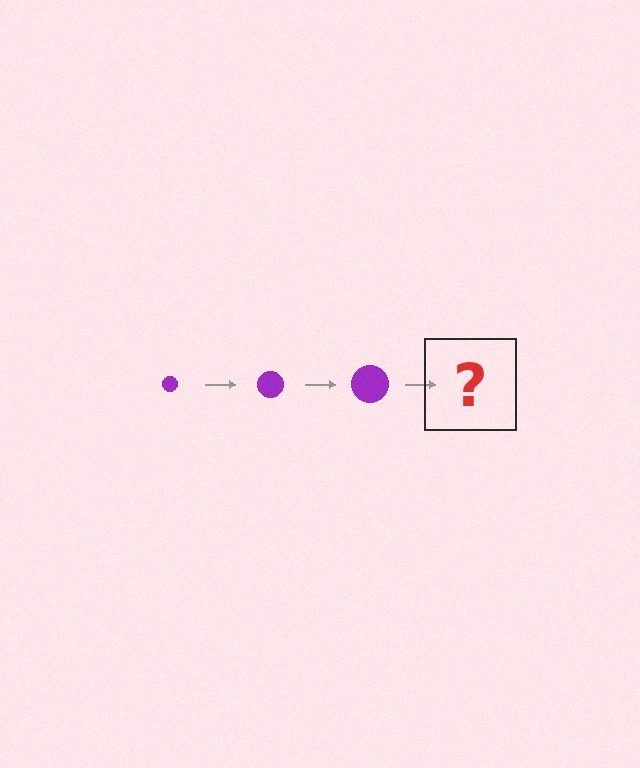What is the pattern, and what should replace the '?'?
The pattern is that the circle gets progressively larger each step. The '?' should be a purple circle, larger than the previous one.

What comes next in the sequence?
The next element should be a purple circle, larger than the previous one.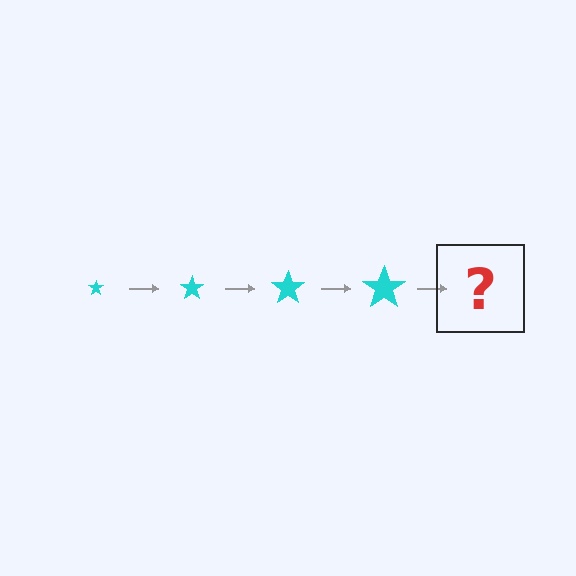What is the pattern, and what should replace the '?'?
The pattern is that the star gets progressively larger each step. The '?' should be a cyan star, larger than the previous one.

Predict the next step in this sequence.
The next step is a cyan star, larger than the previous one.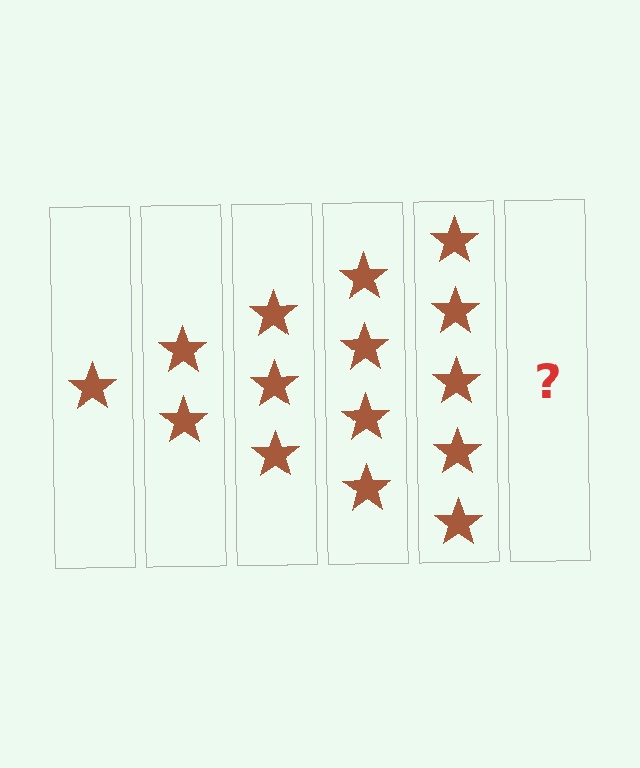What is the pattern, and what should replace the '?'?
The pattern is that each step adds one more star. The '?' should be 6 stars.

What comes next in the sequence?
The next element should be 6 stars.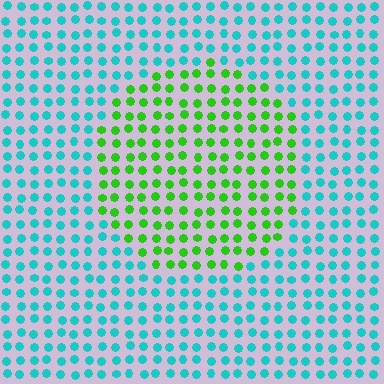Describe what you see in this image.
The image is filled with small cyan elements in a uniform arrangement. A circle-shaped region is visible where the elements are tinted to a slightly different hue, forming a subtle color boundary.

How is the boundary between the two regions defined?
The boundary is defined purely by a slight shift in hue (about 64 degrees). Spacing, size, and orientation are identical on both sides.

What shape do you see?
I see a circle.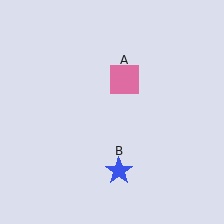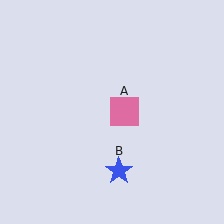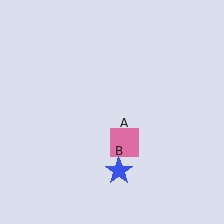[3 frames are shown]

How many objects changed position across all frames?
1 object changed position: pink square (object A).